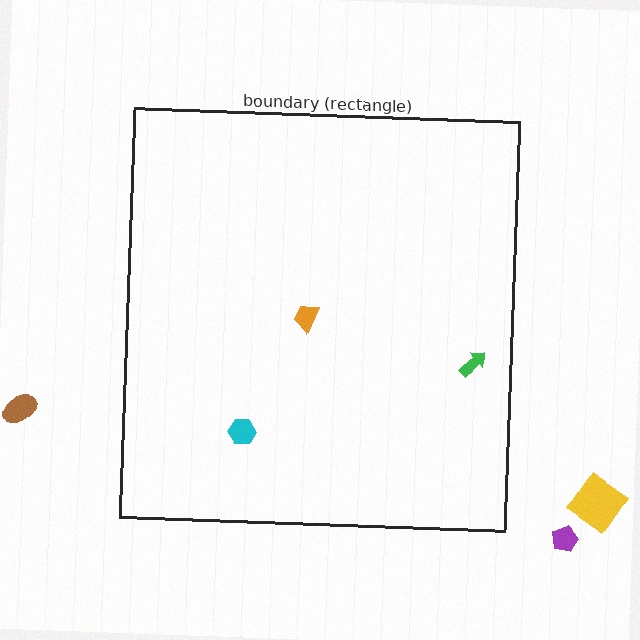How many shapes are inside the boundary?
3 inside, 3 outside.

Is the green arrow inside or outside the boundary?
Inside.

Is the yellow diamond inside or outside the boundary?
Outside.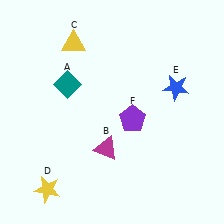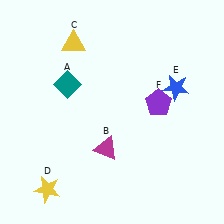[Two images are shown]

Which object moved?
The purple pentagon (F) moved right.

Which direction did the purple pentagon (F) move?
The purple pentagon (F) moved right.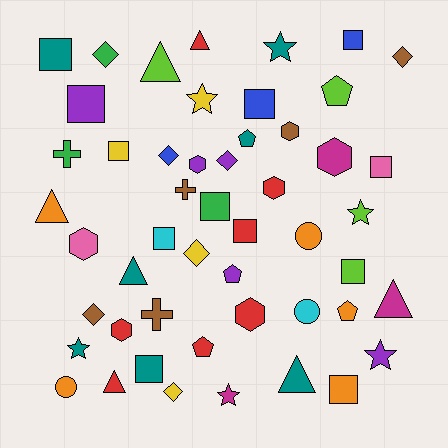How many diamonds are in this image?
There are 7 diamonds.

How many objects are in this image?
There are 50 objects.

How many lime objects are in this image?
There are 4 lime objects.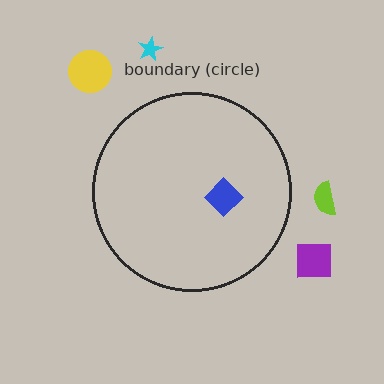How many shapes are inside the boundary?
1 inside, 4 outside.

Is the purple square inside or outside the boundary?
Outside.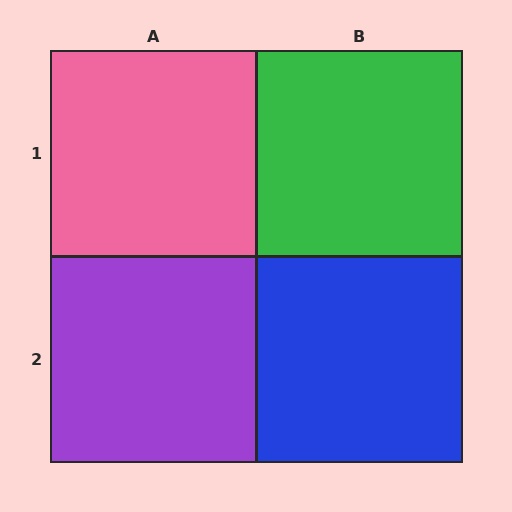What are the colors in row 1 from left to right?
Pink, green.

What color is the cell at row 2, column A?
Purple.